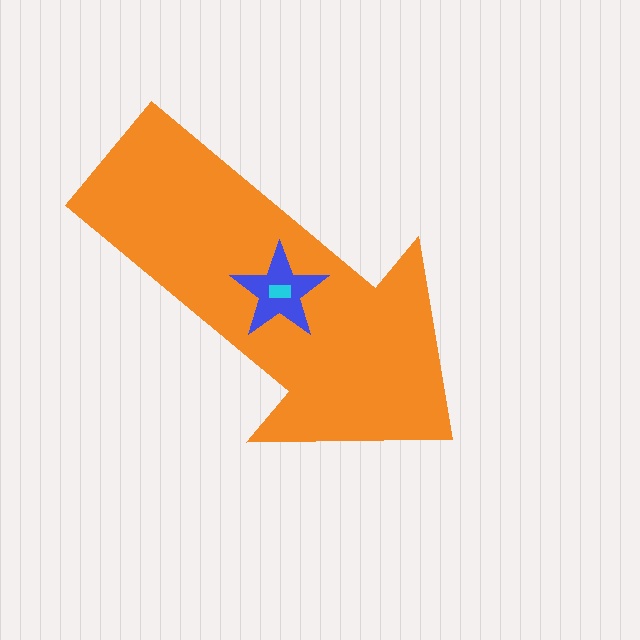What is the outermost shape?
The orange arrow.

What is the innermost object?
The cyan rectangle.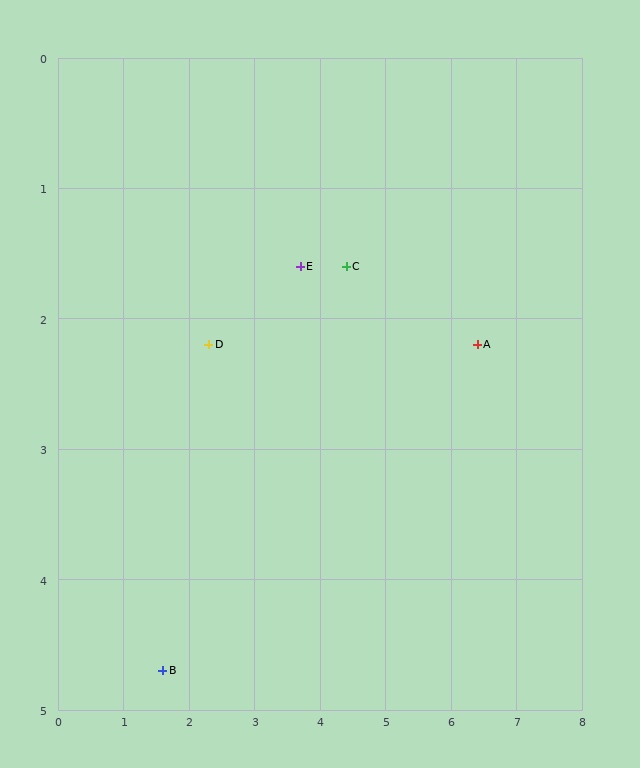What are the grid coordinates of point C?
Point C is at approximately (4.4, 1.6).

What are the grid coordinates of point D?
Point D is at approximately (2.3, 2.2).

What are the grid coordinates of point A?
Point A is at approximately (6.4, 2.2).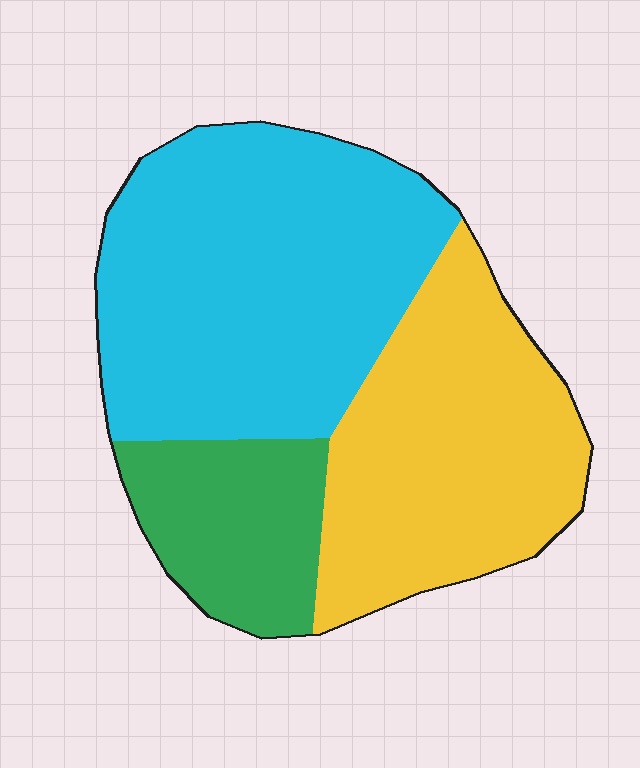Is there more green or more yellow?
Yellow.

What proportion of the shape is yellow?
Yellow covers roughly 35% of the shape.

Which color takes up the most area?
Cyan, at roughly 45%.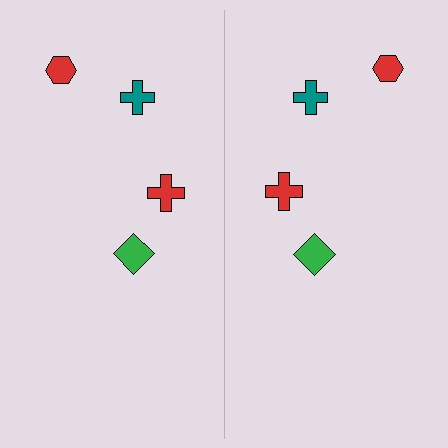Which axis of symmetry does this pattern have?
The pattern has a vertical axis of symmetry running through the center of the image.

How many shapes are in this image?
There are 8 shapes in this image.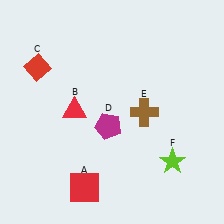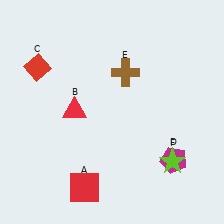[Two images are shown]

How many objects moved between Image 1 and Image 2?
2 objects moved between the two images.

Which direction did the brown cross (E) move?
The brown cross (E) moved up.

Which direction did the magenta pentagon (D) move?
The magenta pentagon (D) moved right.